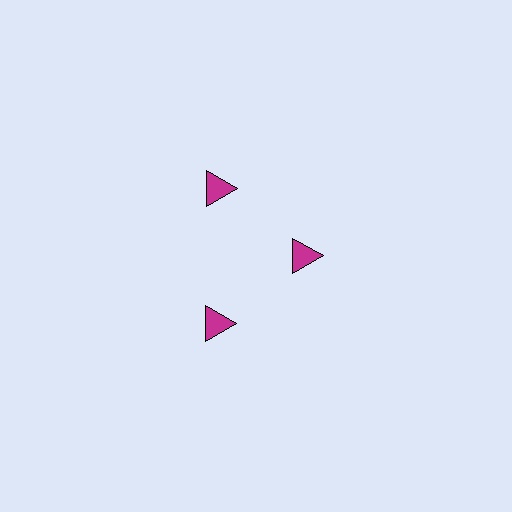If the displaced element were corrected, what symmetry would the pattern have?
It would have 3-fold rotational symmetry — the pattern would map onto itself every 120 degrees.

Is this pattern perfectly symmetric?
No. The 3 magenta triangles are arranged in a ring, but one element near the 3 o'clock position is pulled inward toward the center, breaking the 3-fold rotational symmetry.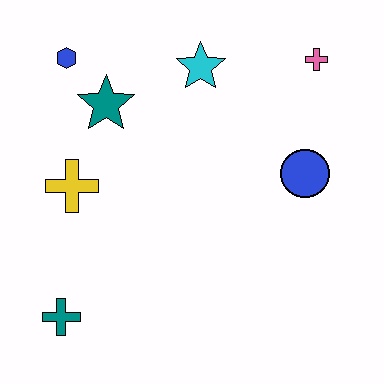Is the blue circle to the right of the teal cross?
Yes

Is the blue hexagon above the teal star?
Yes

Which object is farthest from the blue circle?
The teal cross is farthest from the blue circle.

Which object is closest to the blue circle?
The pink cross is closest to the blue circle.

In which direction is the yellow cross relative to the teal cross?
The yellow cross is above the teal cross.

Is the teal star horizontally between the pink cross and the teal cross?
Yes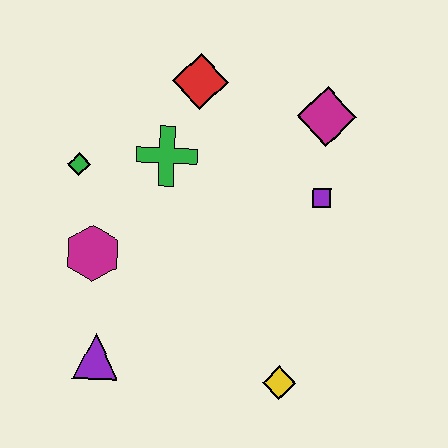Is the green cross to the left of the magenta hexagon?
No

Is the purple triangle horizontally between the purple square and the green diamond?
Yes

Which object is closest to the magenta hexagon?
The green diamond is closest to the magenta hexagon.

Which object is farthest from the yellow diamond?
The red diamond is farthest from the yellow diamond.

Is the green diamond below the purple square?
No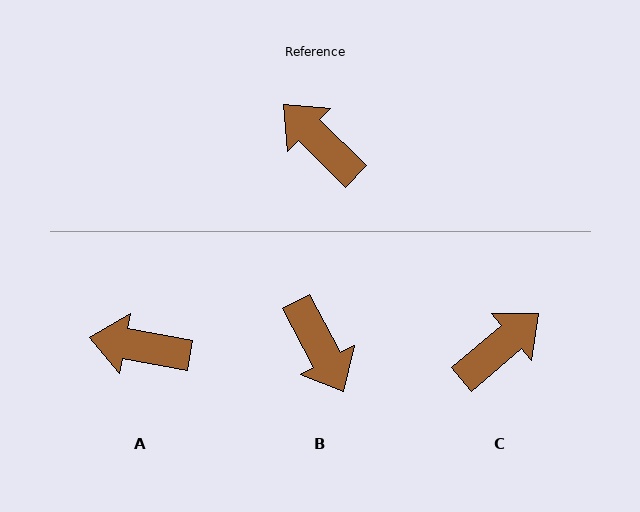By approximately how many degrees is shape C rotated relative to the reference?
Approximately 95 degrees clockwise.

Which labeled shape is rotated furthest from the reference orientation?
B, about 163 degrees away.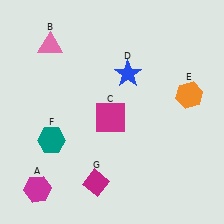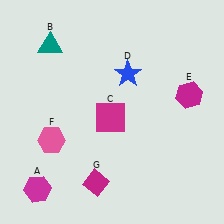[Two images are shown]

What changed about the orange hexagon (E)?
In Image 1, E is orange. In Image 2, it changed to magenta.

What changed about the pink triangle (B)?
In Image 1, B is pink. In Image 2, it changed to teal.